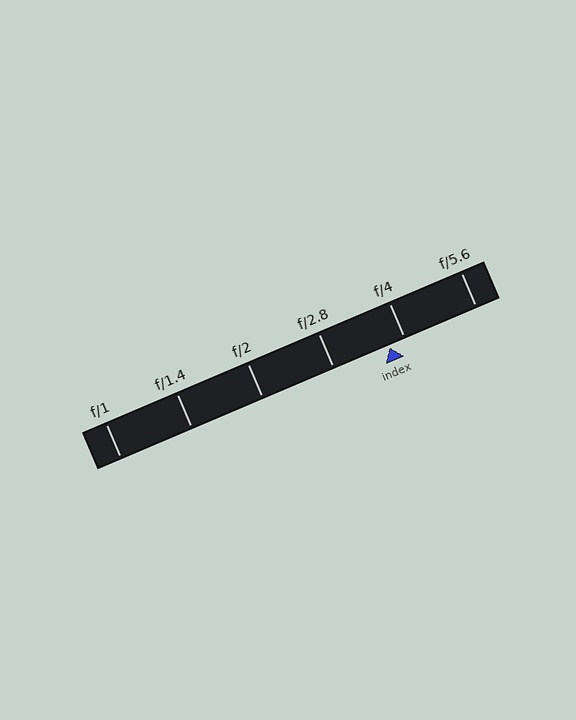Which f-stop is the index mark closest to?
The index mark is closest to f/4.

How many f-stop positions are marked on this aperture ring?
There are 6 f-stop positions marked.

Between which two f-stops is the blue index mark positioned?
The index mark is between f/2.8 and f/4.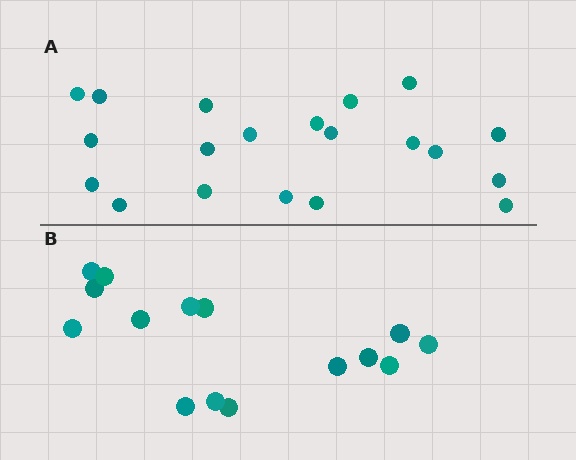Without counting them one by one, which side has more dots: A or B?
Region A (the top region) has more dots.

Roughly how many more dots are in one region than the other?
Region A has about 5 more dots than region B.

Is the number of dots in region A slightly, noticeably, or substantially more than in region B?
Region A has noticeably more, but not dramatically so. The ratio is roughly 1.3 to 1.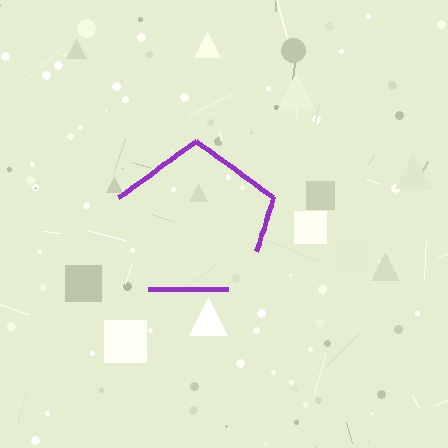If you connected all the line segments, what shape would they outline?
They would outline a pentagon.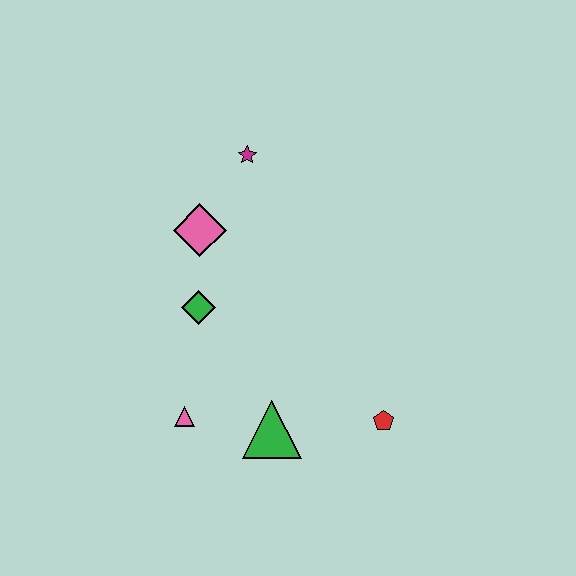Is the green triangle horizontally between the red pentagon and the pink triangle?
Yes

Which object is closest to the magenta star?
The pink diamond is closest to the magenta star.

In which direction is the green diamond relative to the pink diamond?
The green diamond is below the pink diamond.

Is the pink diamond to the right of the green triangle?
No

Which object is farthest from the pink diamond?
The red pentagon is farthest from the pink diamond.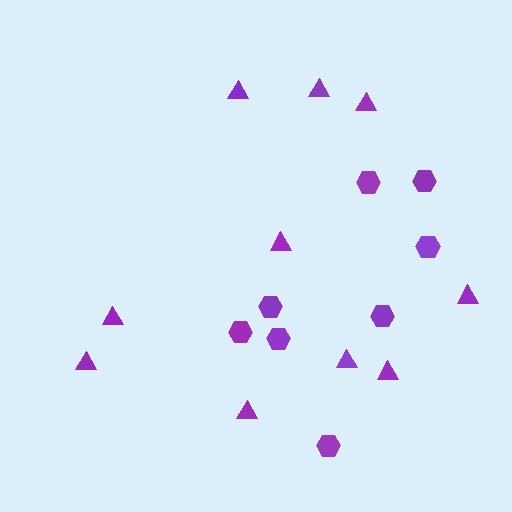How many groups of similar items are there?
There are 2 groups: one group of triangles (10) and one group of hexagons (8).